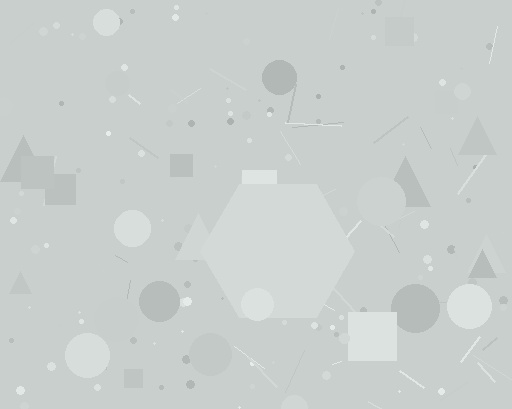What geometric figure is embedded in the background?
A hexagon is embedded in the background.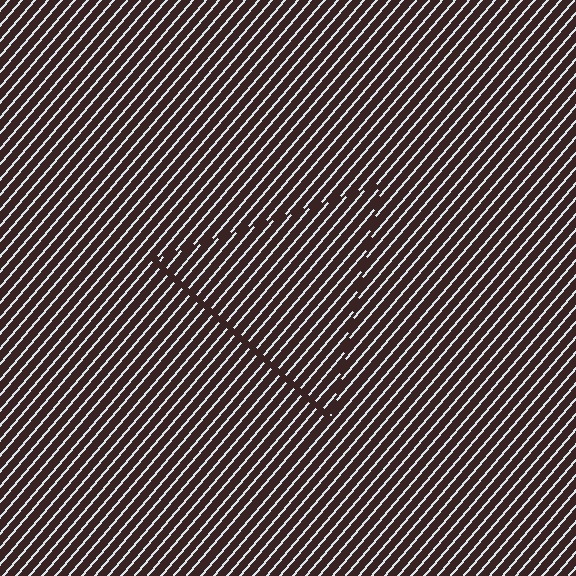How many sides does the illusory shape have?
3 sides — the line-ends trace a triangle.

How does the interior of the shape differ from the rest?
The interior of the shape contains the same grating, shifted by half a period — the contour is defined by the phase discontinuity where line-ends from the inner and outer gratings abut.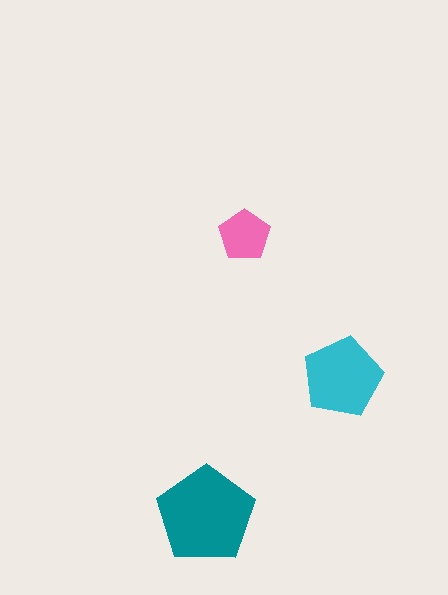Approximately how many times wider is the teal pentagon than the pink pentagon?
About 2 times wider.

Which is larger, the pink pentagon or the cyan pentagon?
The cyan one.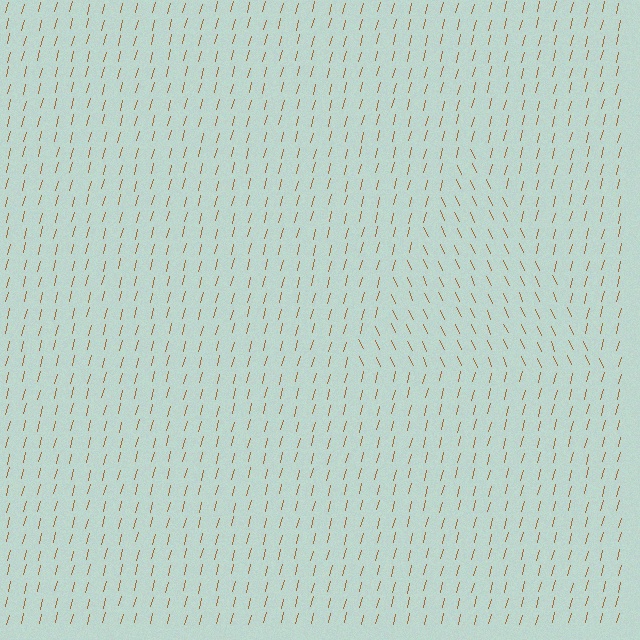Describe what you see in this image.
The image is filled with small brown line segments. A triangle region in the image has lines oriented differently from the surrounding lines, creating a visible texture boundary.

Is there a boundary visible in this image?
Yes, there is a texture boundary formed by a change in line orientation.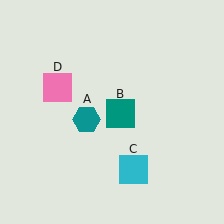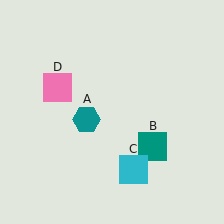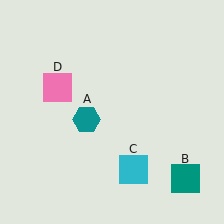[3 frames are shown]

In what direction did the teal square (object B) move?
The teal square (object B) moved down and to the right.